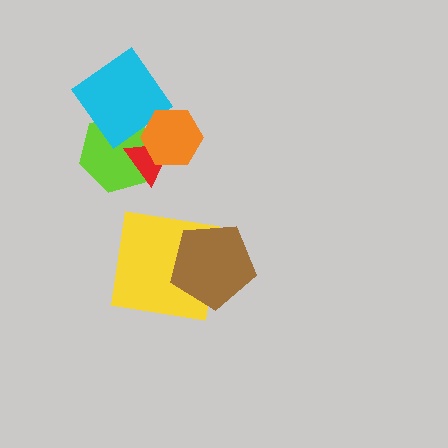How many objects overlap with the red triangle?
2 objects overlap with the red triangle.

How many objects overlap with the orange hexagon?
2 objects overlap with the orange hexagon.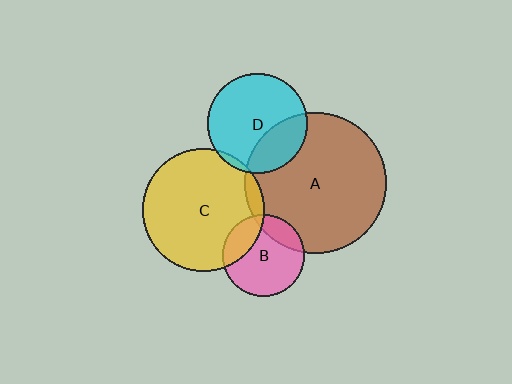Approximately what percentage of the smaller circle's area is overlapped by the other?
Approximately 30%.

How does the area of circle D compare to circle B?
Approximately 1.5 times.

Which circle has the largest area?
Circle A (brown).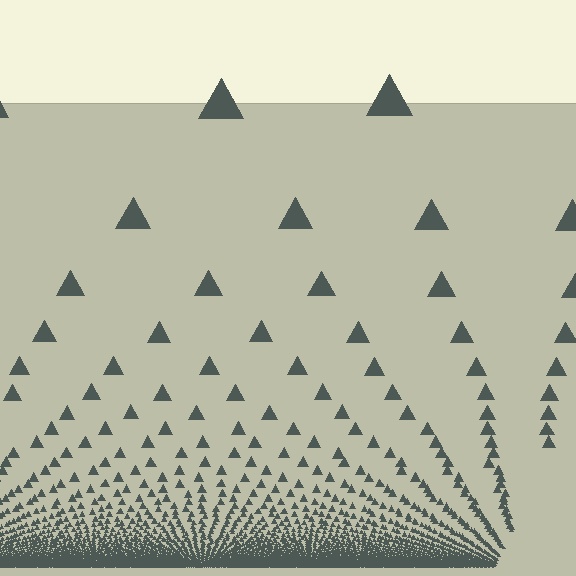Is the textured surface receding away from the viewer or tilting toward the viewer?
The surface appears to tilt toward the viewer. Texture elements get larger and sparser toward the top.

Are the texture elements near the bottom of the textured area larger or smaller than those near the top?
Smaller. The gradient is inverted — elements near the bottom are smaller and denser.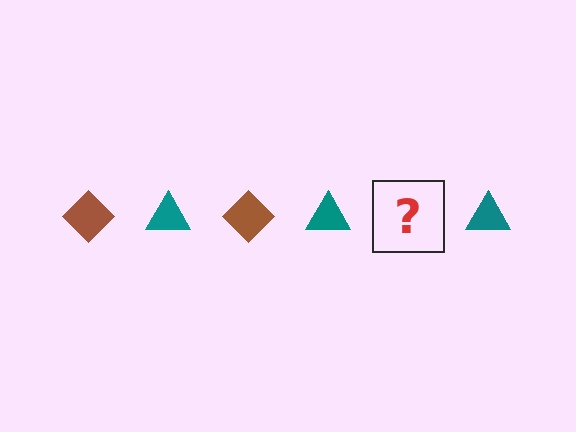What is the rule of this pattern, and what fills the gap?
The rule is that the pattern alternates between brown diamond and teal triangle. The gap should be filled with a brown diamond.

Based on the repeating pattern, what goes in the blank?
The blank should be a brown diamond.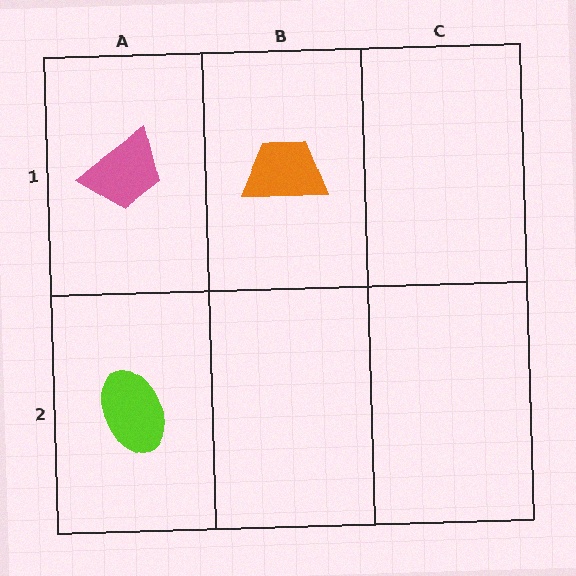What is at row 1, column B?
An orange trapezoid.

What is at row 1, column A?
A pink trapezoid.